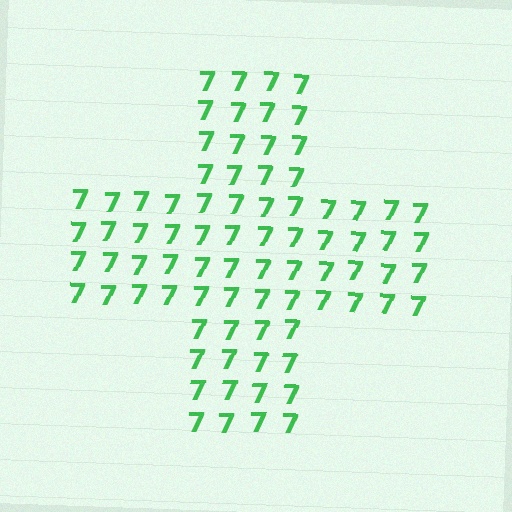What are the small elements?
The small elements are digit 7's.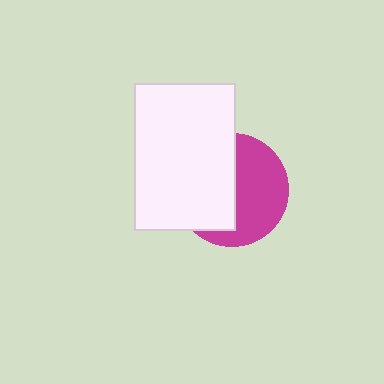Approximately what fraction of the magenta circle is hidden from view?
Roughly 49% of the magenta circle is hidden behind the white rectangle.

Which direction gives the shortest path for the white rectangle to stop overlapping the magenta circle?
Moving left gives the shortest separation.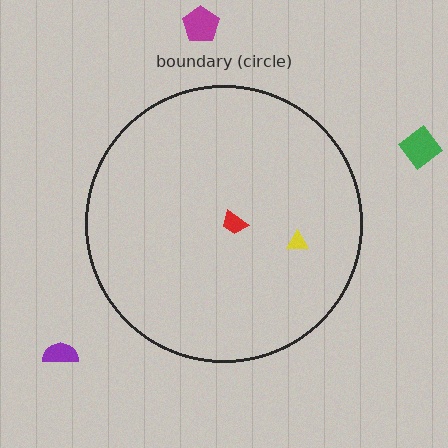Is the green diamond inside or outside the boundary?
Outside.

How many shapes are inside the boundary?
2 inside, 3 outside.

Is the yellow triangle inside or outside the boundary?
Inside.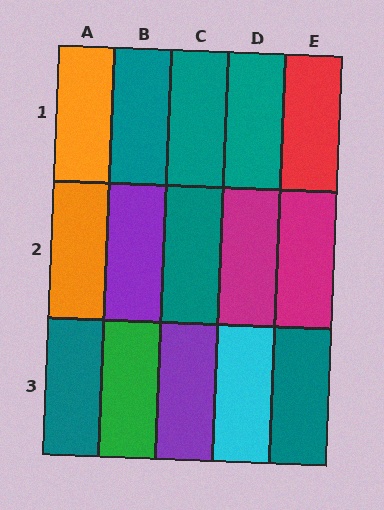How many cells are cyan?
1 cell is cyan.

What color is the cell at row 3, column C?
Purple.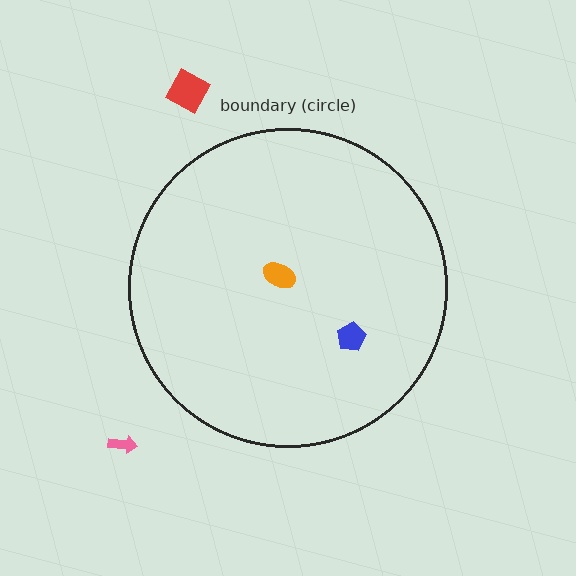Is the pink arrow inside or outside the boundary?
Outside.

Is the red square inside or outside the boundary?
Outside.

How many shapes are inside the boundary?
2 inside, 2 outside.